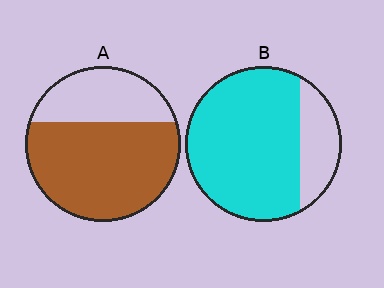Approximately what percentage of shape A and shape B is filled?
A is approximately 70% and B is approximately 80%.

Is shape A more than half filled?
Yes.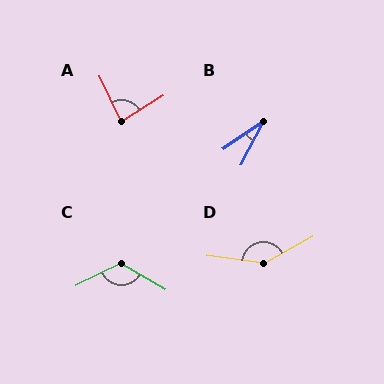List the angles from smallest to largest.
B (28°), A (83°), C (123°), D (144°).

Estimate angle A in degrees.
Approximately 83 degrees.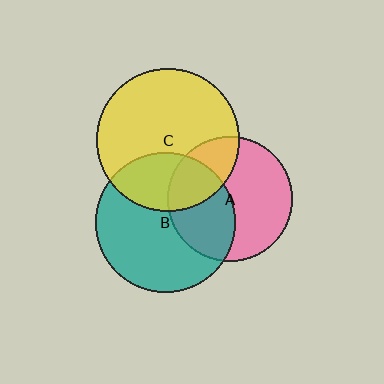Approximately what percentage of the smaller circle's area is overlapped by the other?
Approximately 30%.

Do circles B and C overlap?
Yes.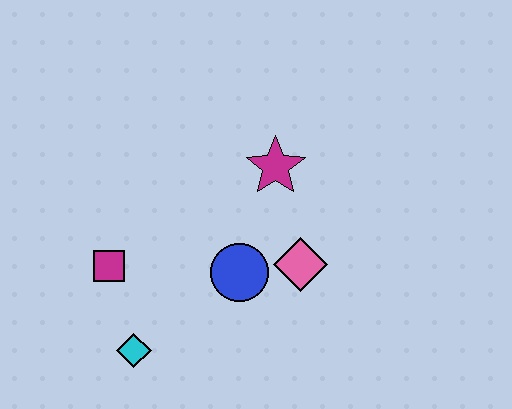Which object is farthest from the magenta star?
The cyan diamond is farthest from the magenta star.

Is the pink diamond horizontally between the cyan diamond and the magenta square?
No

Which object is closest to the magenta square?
The cyan diamond is closest to the magenta square.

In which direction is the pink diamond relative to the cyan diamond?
The pink diamond is to the right of the cyan diamond.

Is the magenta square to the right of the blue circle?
No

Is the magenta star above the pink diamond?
Yes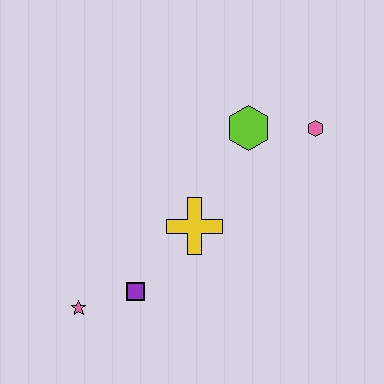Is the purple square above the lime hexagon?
No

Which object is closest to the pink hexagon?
The lime hexagon is closest to the pink hexagon.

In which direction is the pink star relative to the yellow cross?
The pink star is to the left of the yellow cross.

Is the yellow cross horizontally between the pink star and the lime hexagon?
Yes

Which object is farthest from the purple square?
The pink hexagon is farthest from the purple square.